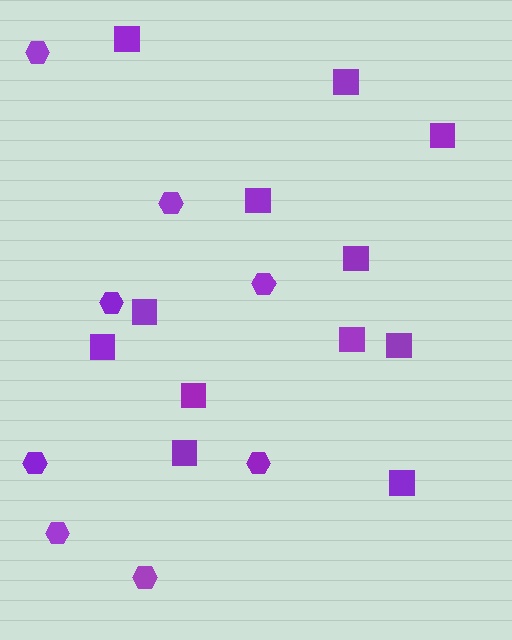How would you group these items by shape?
There are 2 groups: one group of squares (12) and one group of hexagons (8).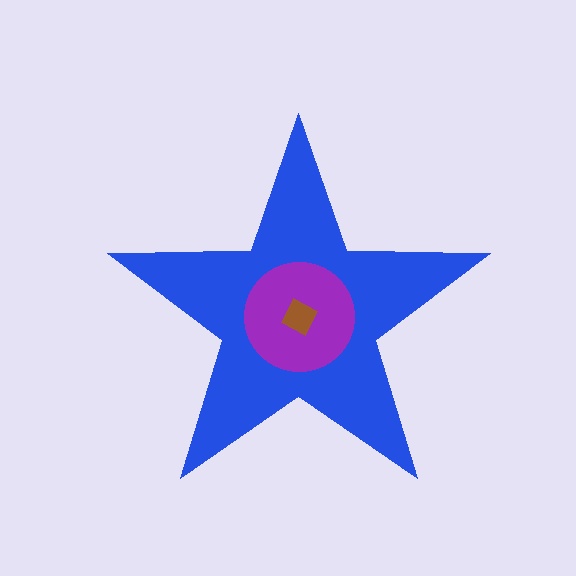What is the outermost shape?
The blue star.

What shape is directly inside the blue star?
The purple circle.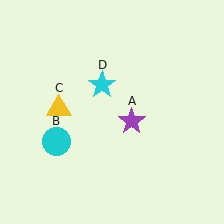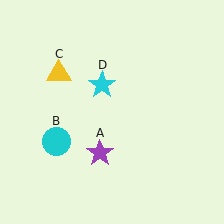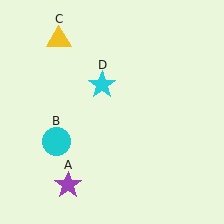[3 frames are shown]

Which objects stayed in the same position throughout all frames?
Cyan circle (object B) and cyan star (object D) remained stationary.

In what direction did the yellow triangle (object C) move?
The yellow triangle (object C) moved up.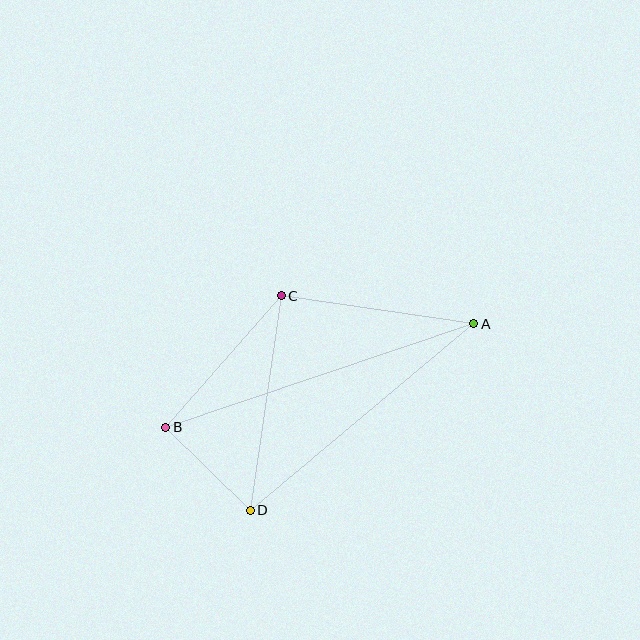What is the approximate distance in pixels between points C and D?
The distance between C and D is approximately 217 pixels.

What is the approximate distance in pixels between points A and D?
The distance between A and D is approximately 291 pixels.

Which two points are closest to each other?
Points B and D are closest to each other.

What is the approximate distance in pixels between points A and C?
The distance between A and C is approximately 194 pixels.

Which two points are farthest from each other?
Points A and B are farthest from each other.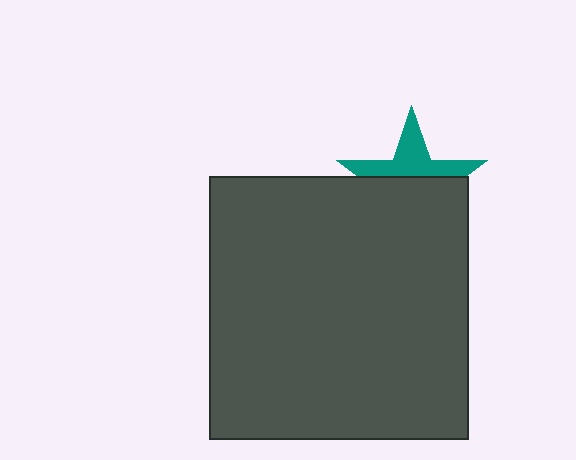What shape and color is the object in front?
The object in front is a dark gray rectangle.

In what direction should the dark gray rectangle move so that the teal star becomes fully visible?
The dark gray rectangle should move down. That is the shortest direction to clear the overlap and leave the teal star fully visible.